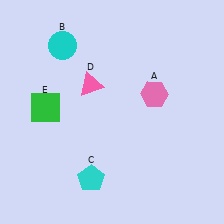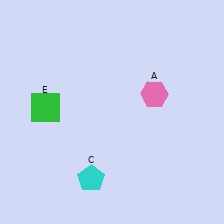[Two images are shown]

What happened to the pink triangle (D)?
The pink triangle (D) was removed in Image 2. It was in the top-left area of Image 1.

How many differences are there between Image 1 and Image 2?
There are 2 differences between the two images.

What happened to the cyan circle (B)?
The cyan circle (B) was removed in Image 2. It was in the top-left area of Image 1.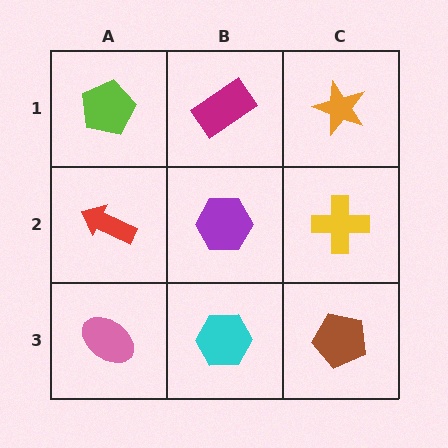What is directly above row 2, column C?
An orange star.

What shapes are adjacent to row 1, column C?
A yellow cross (row 2, column C), a magenta rectangle (row 1, column B).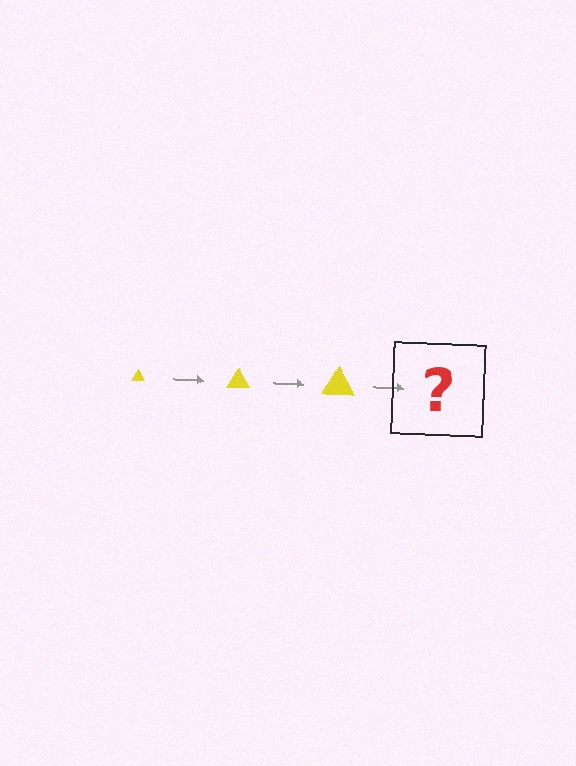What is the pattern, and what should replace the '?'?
The pattern is that the triangle gets progressively larger each step. The '?' should be a yellow triangle, larger than the previous one.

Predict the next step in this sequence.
The next step is a yellow triangle, larger than the previous one.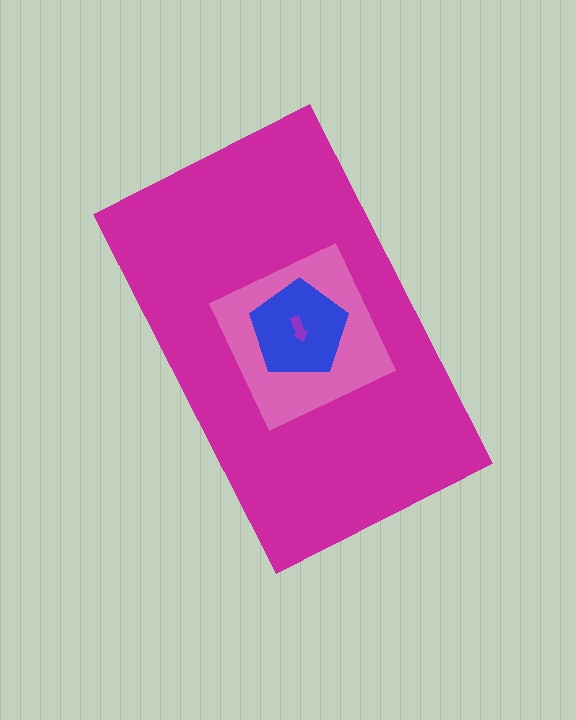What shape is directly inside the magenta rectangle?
The pink square.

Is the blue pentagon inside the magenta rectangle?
Yes.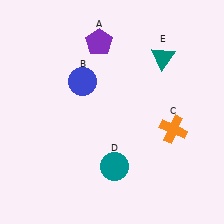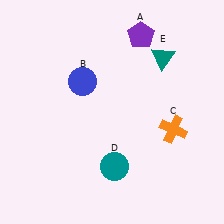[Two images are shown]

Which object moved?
The purple pentagon (A) moved right.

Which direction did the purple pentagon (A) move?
The purple pentagon (A) moved right.